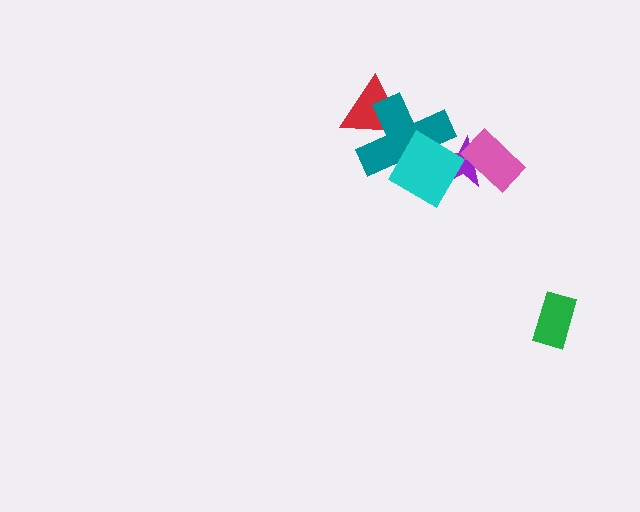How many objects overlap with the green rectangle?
0 objects overlap with the green rectangle.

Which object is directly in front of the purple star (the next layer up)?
The teal cross is directly in front of the purple star.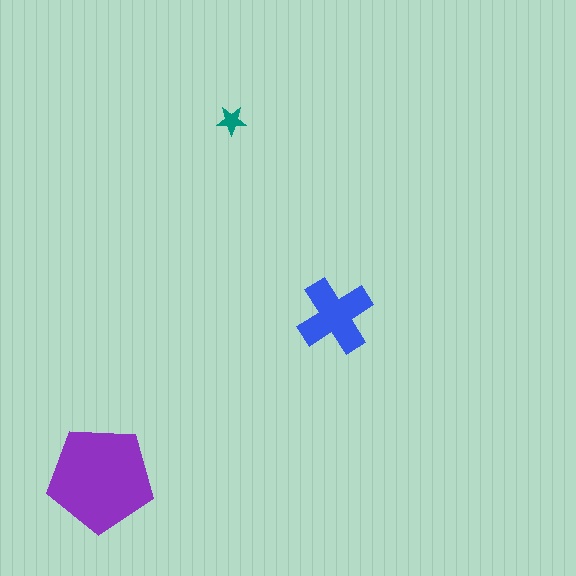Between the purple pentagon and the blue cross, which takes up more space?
The purple pentagon.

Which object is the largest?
The purple pentagon.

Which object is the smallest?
The teal star.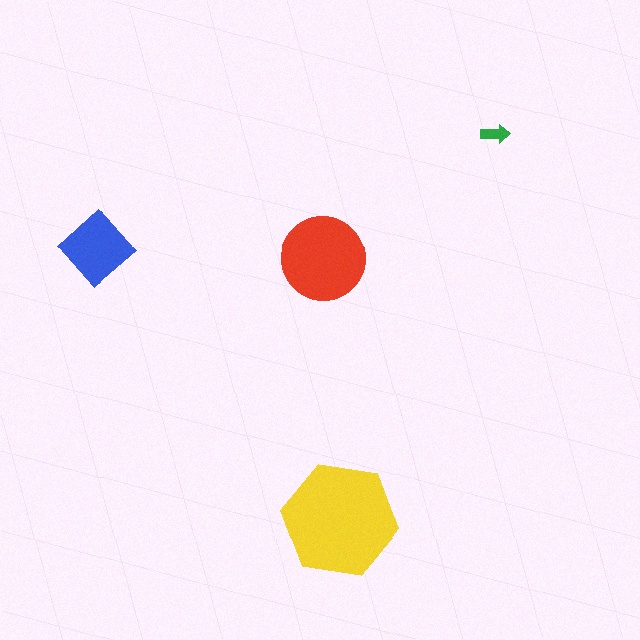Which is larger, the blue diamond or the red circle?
The red circle.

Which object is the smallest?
The green arrow.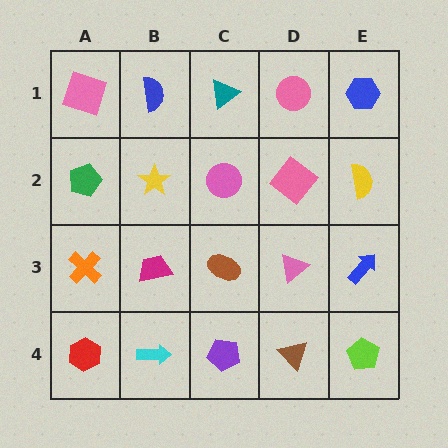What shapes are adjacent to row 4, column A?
An orange cross (row 3, column A), a cyan arrow (row 4, column B).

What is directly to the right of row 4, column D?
A lime pentagon.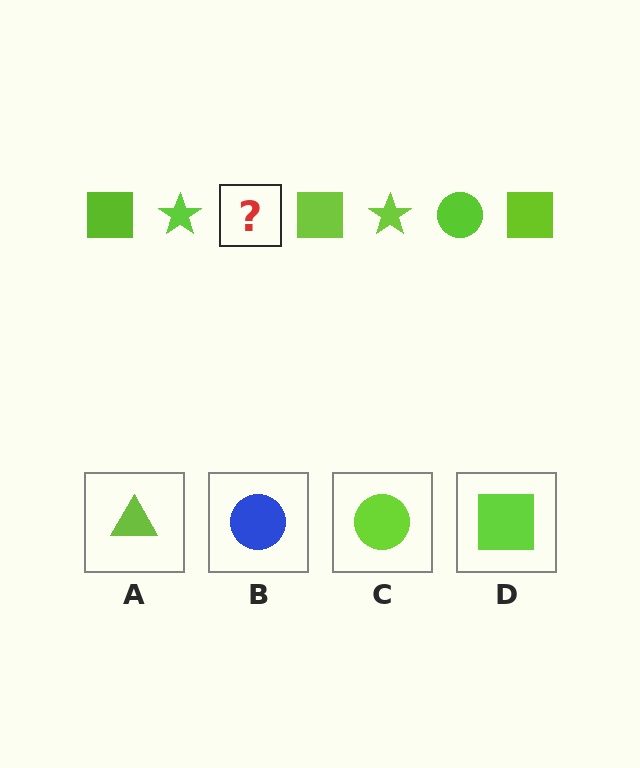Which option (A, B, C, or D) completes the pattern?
C.